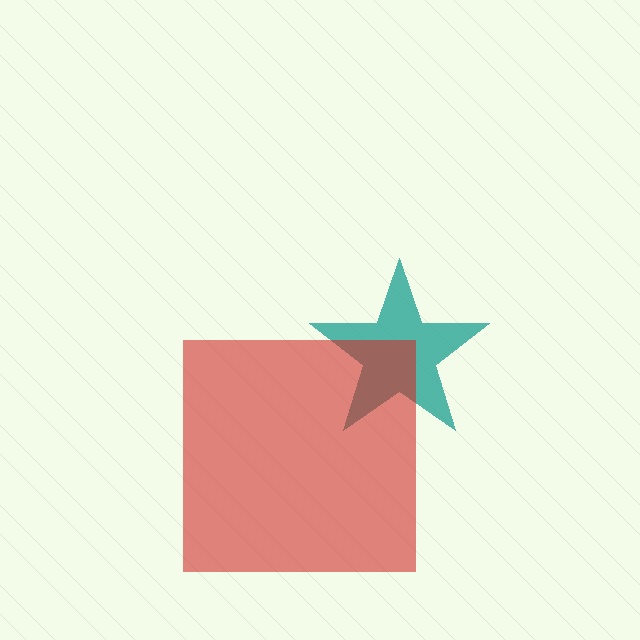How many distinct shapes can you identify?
There are 2 distinct shapes: a teal star, a red square.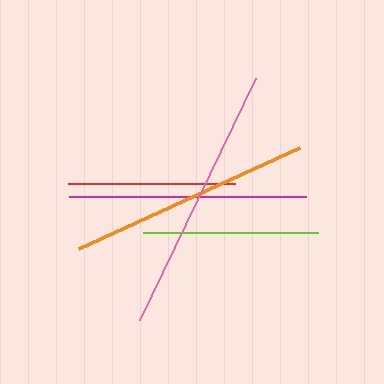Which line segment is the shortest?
The red line is the shortest at approximately 167 pixels.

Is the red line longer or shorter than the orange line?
The orange line is longer than the red line.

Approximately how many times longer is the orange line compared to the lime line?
The orange line is approximately 1.4 times the length of the lime line.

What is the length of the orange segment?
The orange segment is approximately 243 pixels long.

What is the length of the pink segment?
The pink segment is approximately 268 pixels long.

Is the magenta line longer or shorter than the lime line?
The magenta line is longer than the lime line.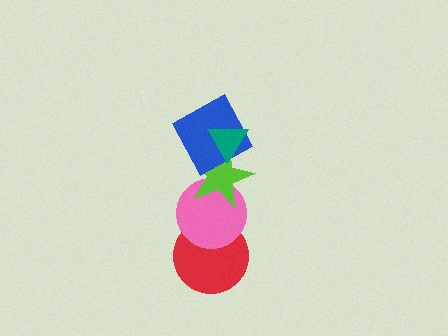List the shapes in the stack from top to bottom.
From top to bottom: the teal triangle, the blue square, the lime star, the pink circle, the red circle.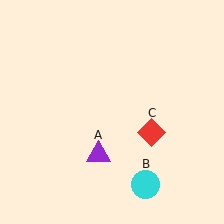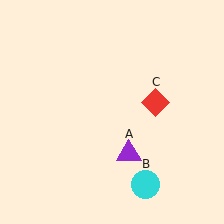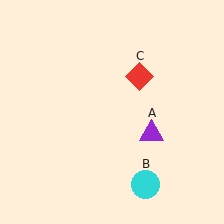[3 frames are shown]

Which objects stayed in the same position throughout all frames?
Cyan circle (object B) remained stationary.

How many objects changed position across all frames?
2 objects changed position: purple triangle (object A), red diamond (object C).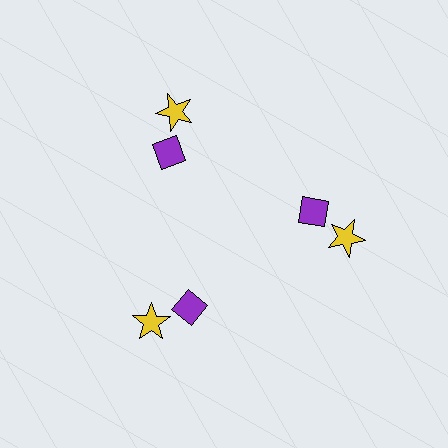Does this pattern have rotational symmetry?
Yes, this pattern has 3-fold rotational symmetry. It looks the same after rotating 120 degrees around the center.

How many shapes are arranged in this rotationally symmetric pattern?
There are 6 shapes, arranged in 3 groups of 2.